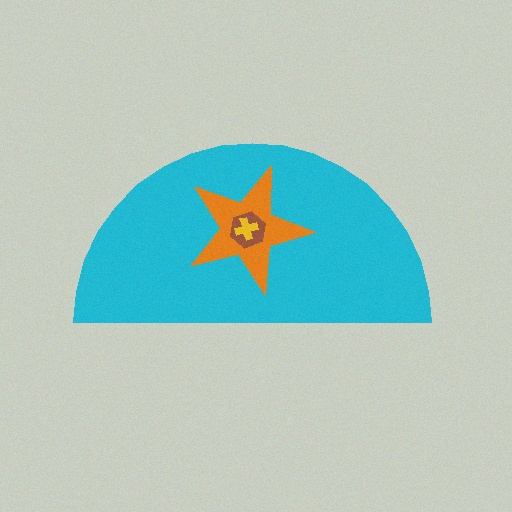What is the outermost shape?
The cyan semicircle.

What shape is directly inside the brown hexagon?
The yellow cross.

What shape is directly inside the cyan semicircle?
The orange star.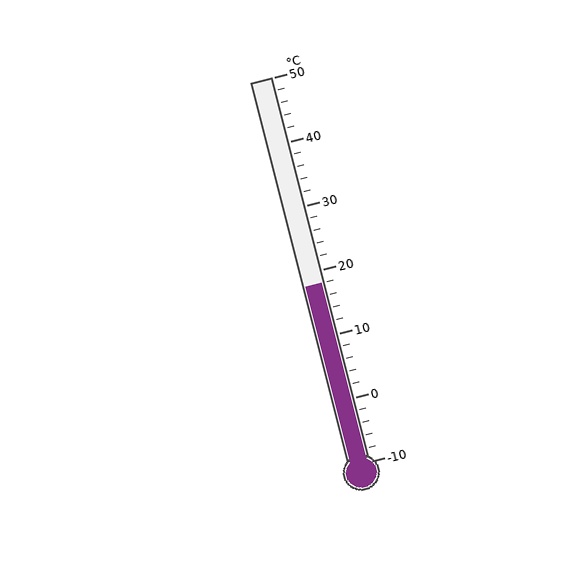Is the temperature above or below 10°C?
The temperature is above 10°C.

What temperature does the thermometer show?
The thermometer shows approximately 18°C.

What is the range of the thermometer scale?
The thermometer scale ranges from -10°C to 50°C.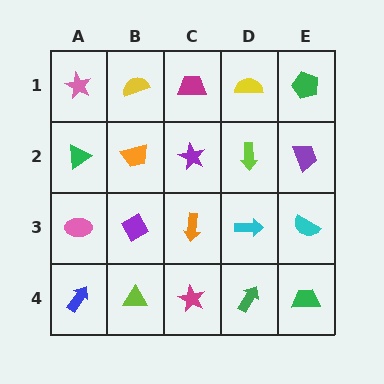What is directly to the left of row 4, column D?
A magenta star.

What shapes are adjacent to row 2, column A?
A pink star (row 1, column A), a pink ellipse (row 3, column A), an orange trapezoid (row 2, column B).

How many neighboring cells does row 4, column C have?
3.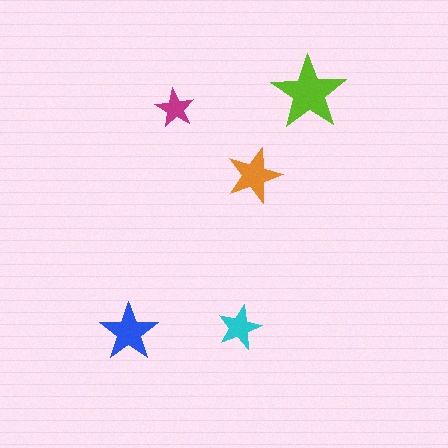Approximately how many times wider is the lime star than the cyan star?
About 1.5 times wider.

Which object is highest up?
The lime star is topmost.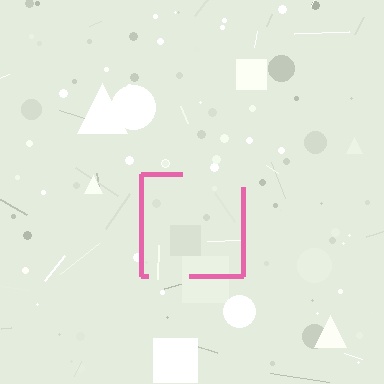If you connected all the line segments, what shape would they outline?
They would outline a square.